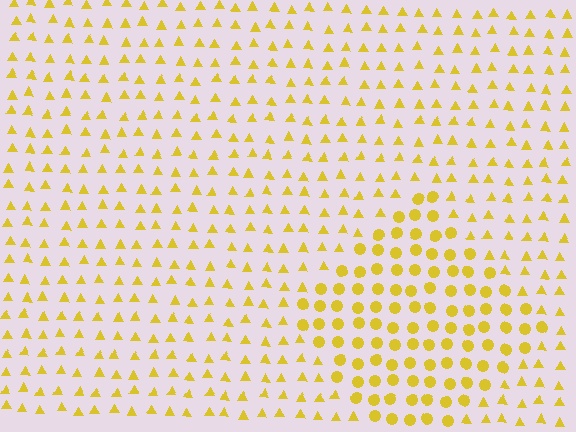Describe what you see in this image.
The image is filled with small yellow elements arranged in a uniform grid. A diamond-shaped region contains circles, while the surrounding area contains triangles. The boundary is defined purely by the change in element shape.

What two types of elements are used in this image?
The image uses circles inside the diamond region and triangles outside it.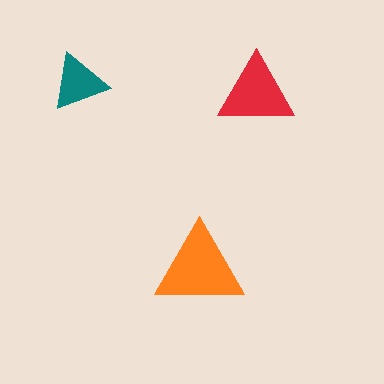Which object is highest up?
The teal triangle is topmost.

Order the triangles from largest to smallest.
the orange one, the red one, the teal one.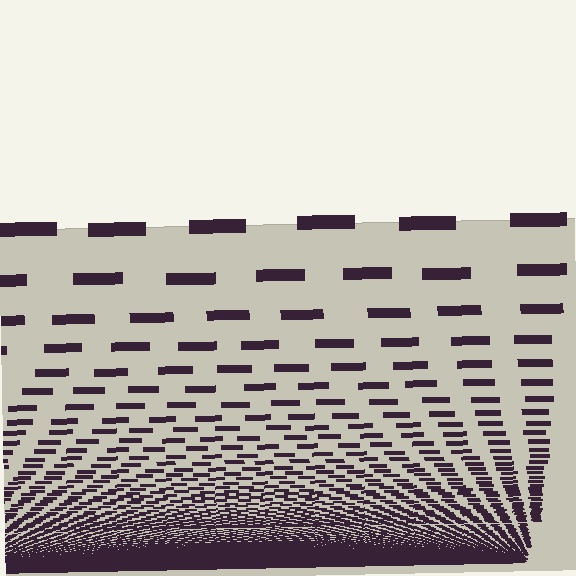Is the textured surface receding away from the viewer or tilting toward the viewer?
The surface appears to tilt toward the viewer. Texture elements get larger and sparser toward the top.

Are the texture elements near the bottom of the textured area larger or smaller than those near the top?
Smaller. The gradient is inverted — elements near the bottom are smaller and denser.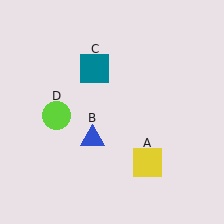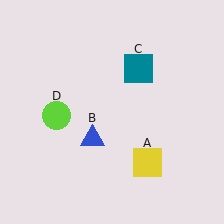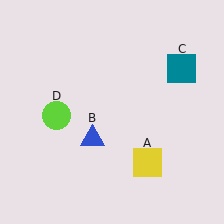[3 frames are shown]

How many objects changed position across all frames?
1 object changed position: teal square (object C).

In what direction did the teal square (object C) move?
The teal square (object C) moved right.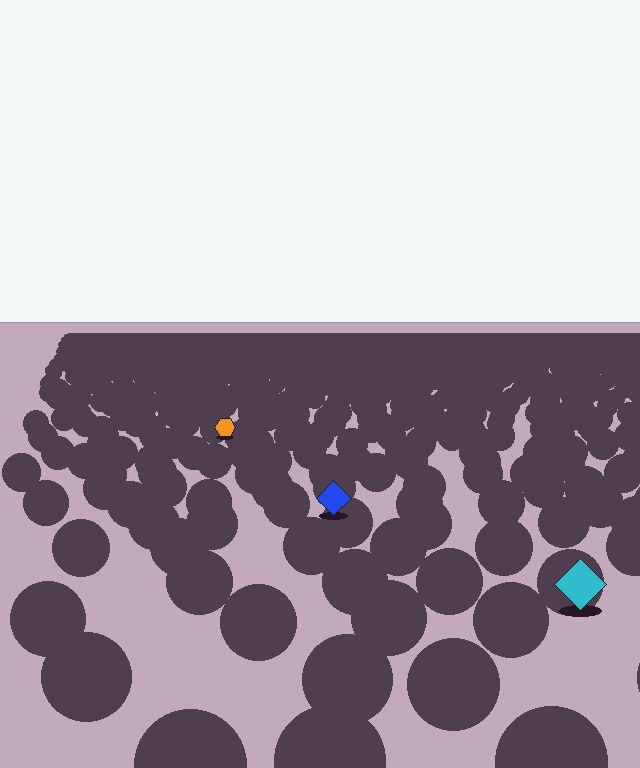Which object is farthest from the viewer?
The orange hexagon is farthest from the viewer. It appears smaller and the ground texture around it is denser.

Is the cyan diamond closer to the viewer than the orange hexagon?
Yes. The cyan diamond is closer — you can tell from the texture gradient: the ground texture is coarser near it.